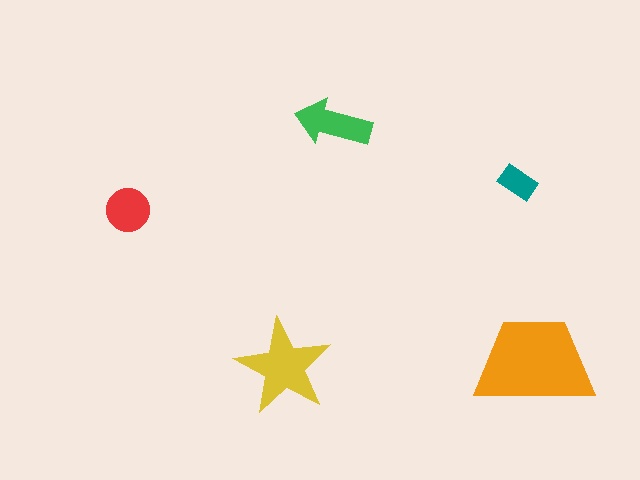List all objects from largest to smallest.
The orange trapezoid, the yellow star, the green arrow, the red circle, the teal rectangle.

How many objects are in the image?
There are 5 objects in the image.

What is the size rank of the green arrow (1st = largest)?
3rd.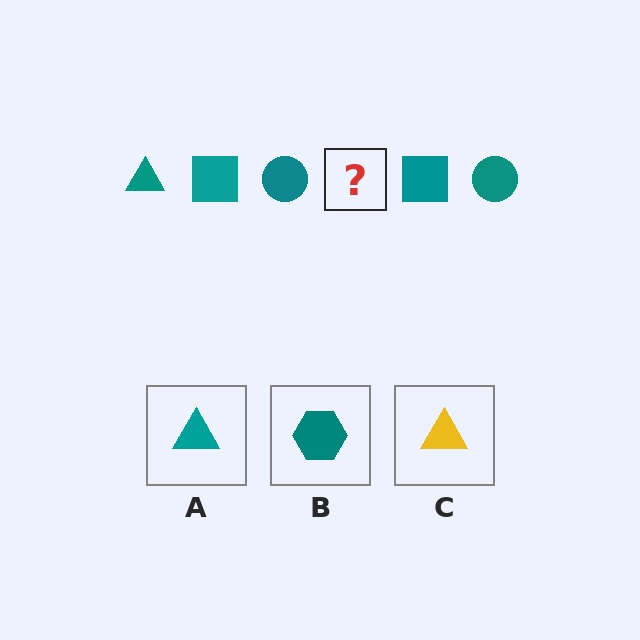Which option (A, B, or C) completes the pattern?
A.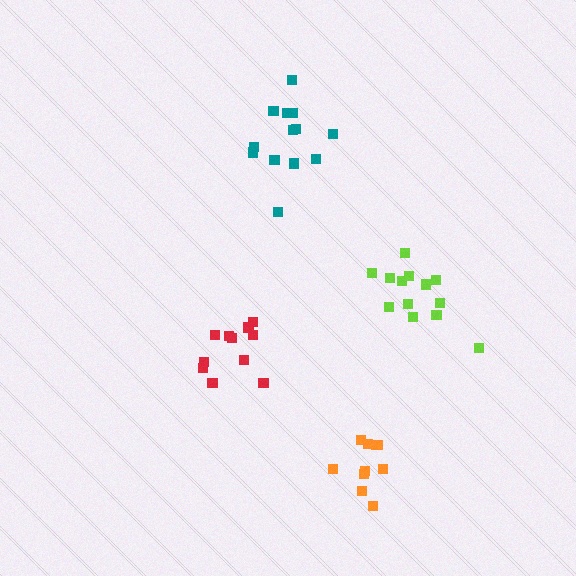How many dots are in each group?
Group 1: 13 dots, Group 2: 11 dots, Group 3: 10 dots, Group 4: 13 dots (47 total).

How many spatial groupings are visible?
There are 4 spatial groupings.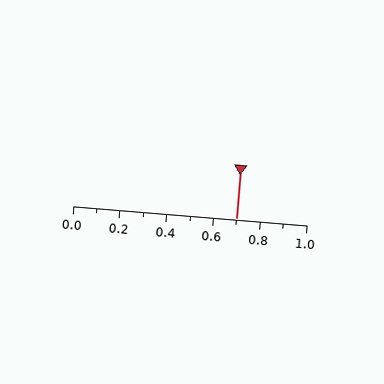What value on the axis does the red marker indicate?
The marker indicates approximately 0.7.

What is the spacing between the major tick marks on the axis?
The major ticks are spaced 0.2 apart.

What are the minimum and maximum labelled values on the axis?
The axis runs from 0.0 to 1.0.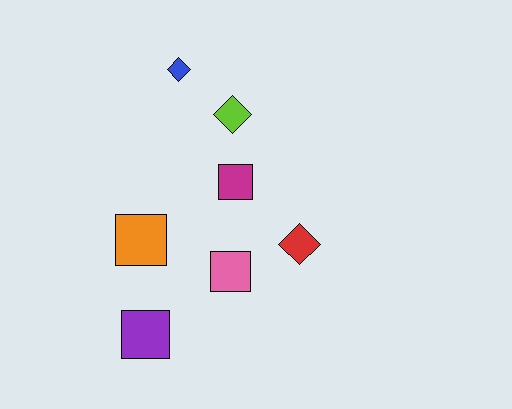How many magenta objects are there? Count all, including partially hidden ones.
There is 1 magenta object.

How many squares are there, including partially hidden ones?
There are 4 squares.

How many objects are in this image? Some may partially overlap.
There are 7 objects.